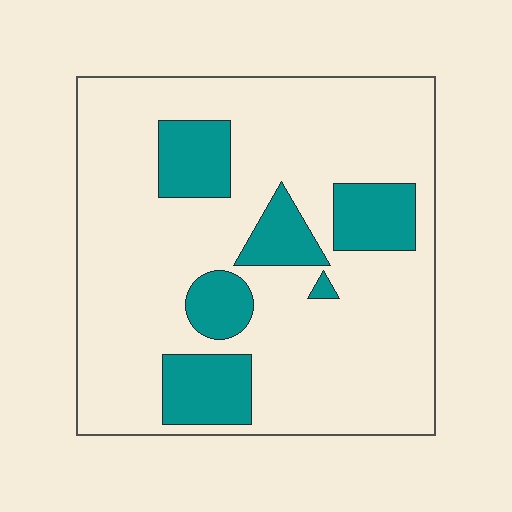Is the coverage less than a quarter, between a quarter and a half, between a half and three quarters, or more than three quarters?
Less than a quarter.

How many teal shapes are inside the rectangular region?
6.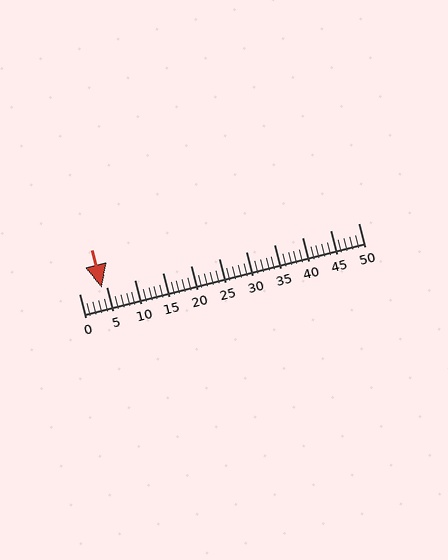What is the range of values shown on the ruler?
The ruler shows values from 0 to 50.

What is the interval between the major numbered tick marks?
The major tick marks are spaced 5 units apart.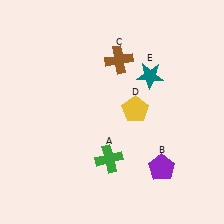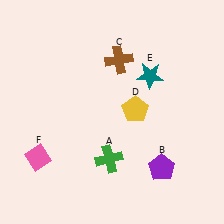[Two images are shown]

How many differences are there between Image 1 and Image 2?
There is 1 difference between the two images.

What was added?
A pink diamond (F) was added in Image 2.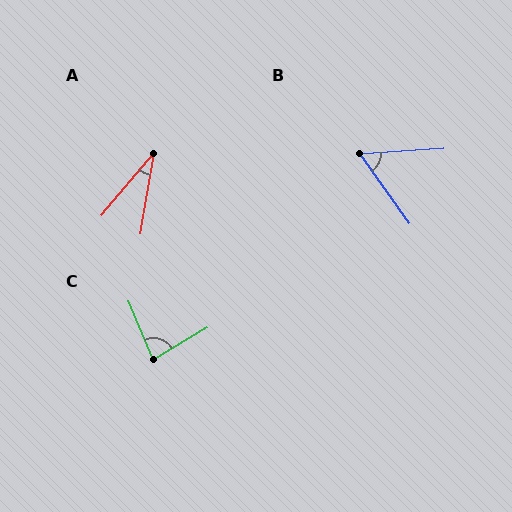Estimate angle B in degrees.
Approximately 58 degrees.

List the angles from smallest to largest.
A (31°), B (58°), C (82°).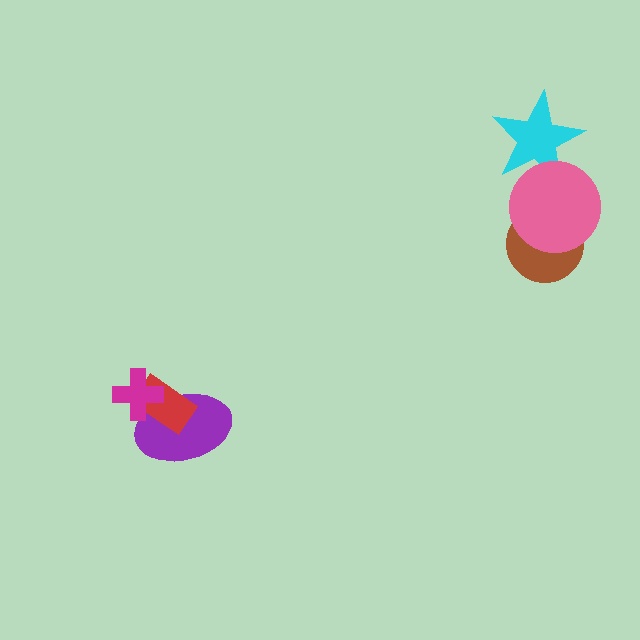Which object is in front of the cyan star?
The pink circle is in front of the cyan star.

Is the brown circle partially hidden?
Yes, it is partially covered by another shape.